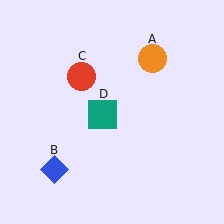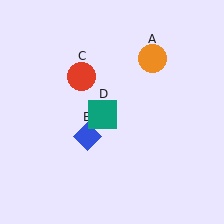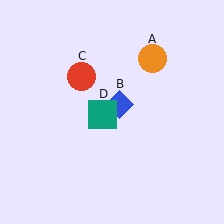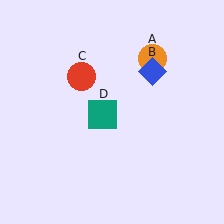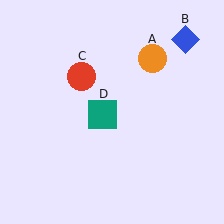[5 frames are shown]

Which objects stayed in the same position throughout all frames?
Orange circle (object A) and red circle (object C) and teal square (object D) remained stationary.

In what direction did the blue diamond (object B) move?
The blue diamond (object B) moved up and to the right.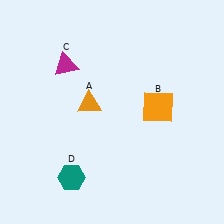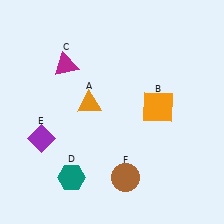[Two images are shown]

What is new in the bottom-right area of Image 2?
A brown circle (F) was added in the bottom-right area of Image 2.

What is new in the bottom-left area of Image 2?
A purple diamond (E) was added in the bottom-left area of Image 2.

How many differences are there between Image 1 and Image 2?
There are 2 differences between the two images.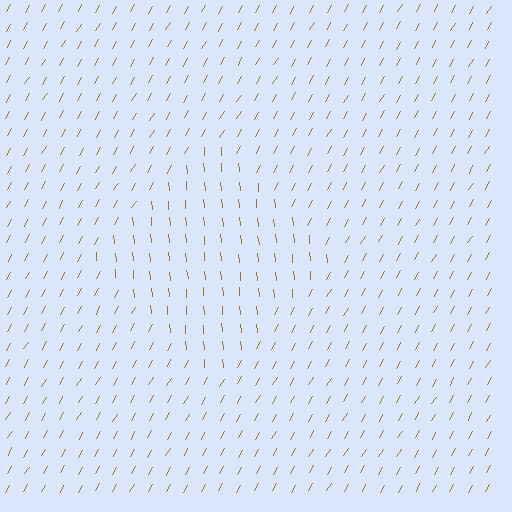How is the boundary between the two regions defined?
The boundary is defined purely by a change in line orientation (approximately 36 degrees difference). All lines are the same color and thickness.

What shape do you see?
I see a diamond.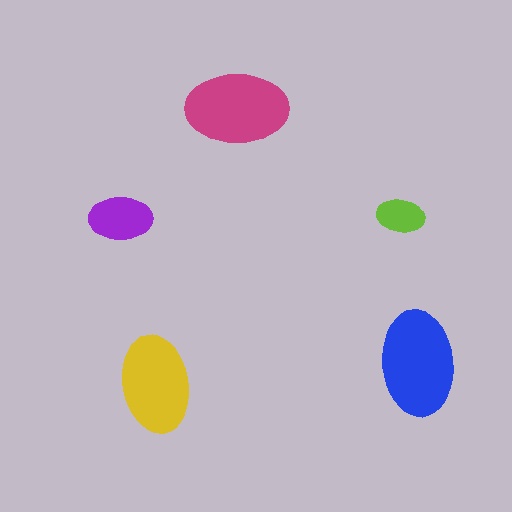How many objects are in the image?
There are 5 objects in the image.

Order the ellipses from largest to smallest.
the blue one, the magenta one, the yellow one, the purple one, the lime one.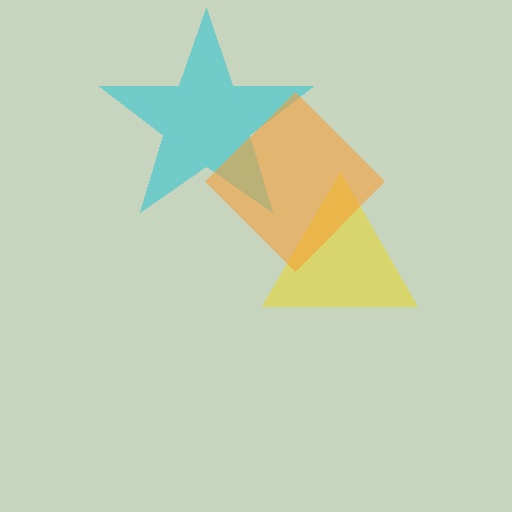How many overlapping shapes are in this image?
There are 3 overlapping shapes in the image.